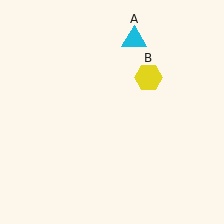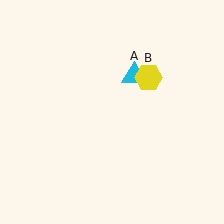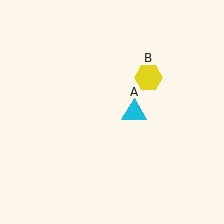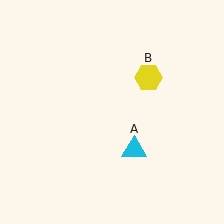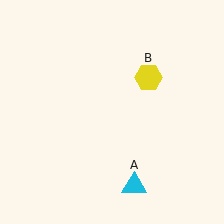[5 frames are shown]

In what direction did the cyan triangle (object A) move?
The cyan triangle (object A) moved down.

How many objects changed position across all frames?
1 object changed position: cyan triangle (object A).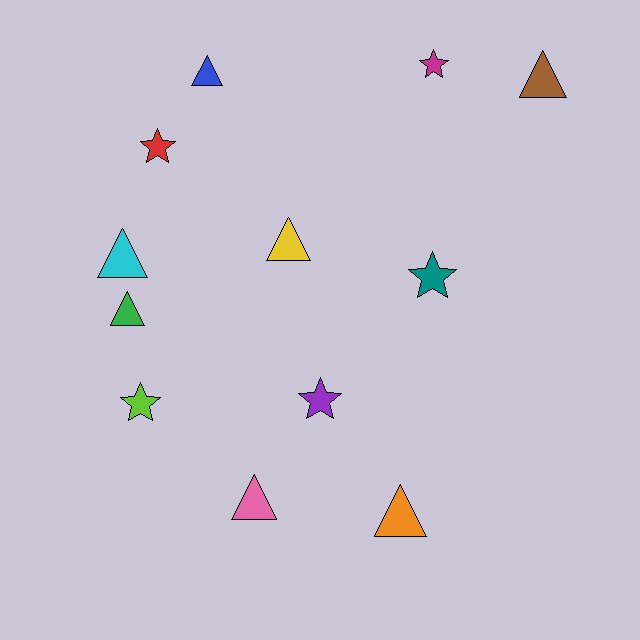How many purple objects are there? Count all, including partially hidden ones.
There is 1 purple object.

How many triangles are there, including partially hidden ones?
There are 7 triangles.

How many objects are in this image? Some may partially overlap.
There are 12 objects.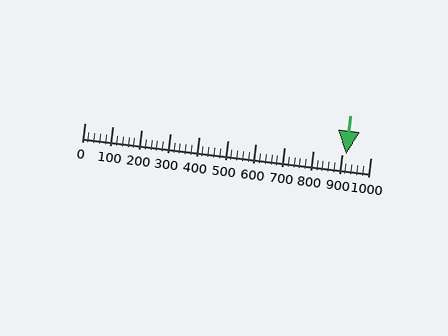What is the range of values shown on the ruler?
The ruler shows values from 0 to 1000.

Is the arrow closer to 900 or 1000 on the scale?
The arrow is closer to 900.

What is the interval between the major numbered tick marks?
The major tick marks are spaced 100 units apart.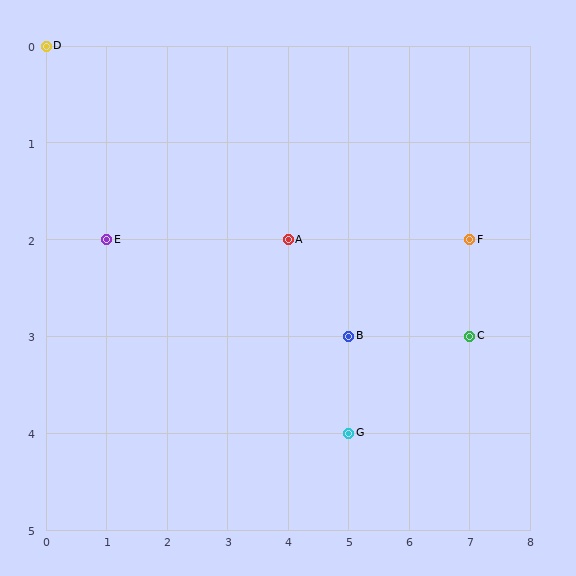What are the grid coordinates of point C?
Point C is at grid coordinates (7, 3).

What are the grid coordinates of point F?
Point F is at grid coordinates (7, 2).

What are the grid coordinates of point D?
Point D is at grid coordinates (0, 0).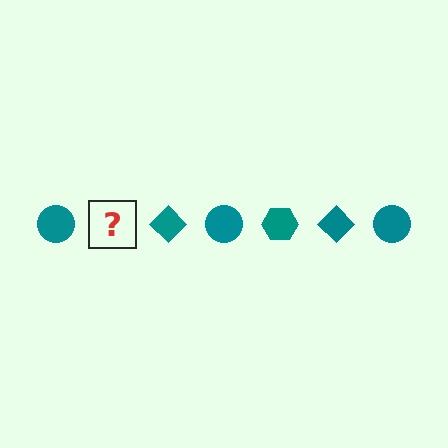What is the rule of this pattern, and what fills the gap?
The rule is that the pattern cycles through circle, hexagon, diamond shapes in teal. The gap should be filled with a teal hexagon.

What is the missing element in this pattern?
The missing element is a teal hexagon.